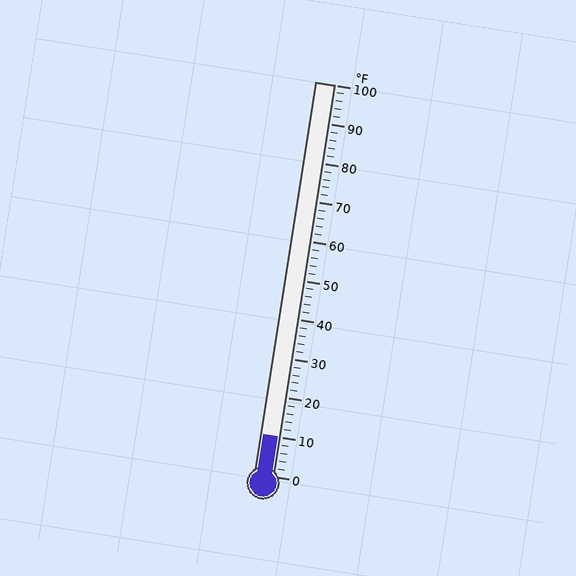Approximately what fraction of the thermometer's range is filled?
The thermometer is filled to approximately 10% of its range.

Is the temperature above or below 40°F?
The temperature is below 40°F.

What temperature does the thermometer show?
The thermometer shows approximately 10°F.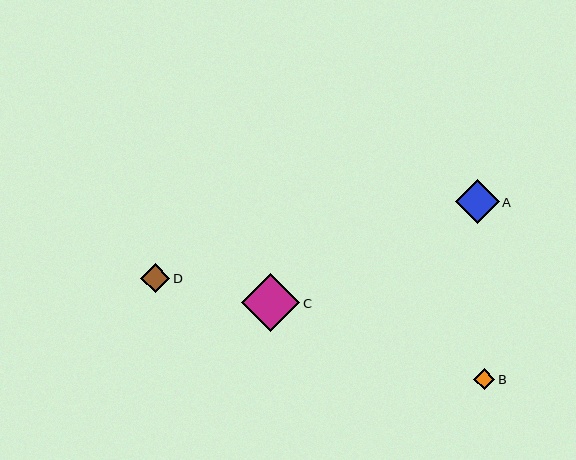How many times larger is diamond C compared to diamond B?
Diamond C is approximately 2.7 times the size of diamond B.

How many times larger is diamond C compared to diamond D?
Diamond C is approximately 2.0 times the size of diamond D.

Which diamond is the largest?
Diamond C is the largest with a size of approximately 58 pixels.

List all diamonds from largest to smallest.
From largest to smallest: C, A, D, B.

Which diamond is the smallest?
Diamond B is the smallest with a size of approximately 21 pixels.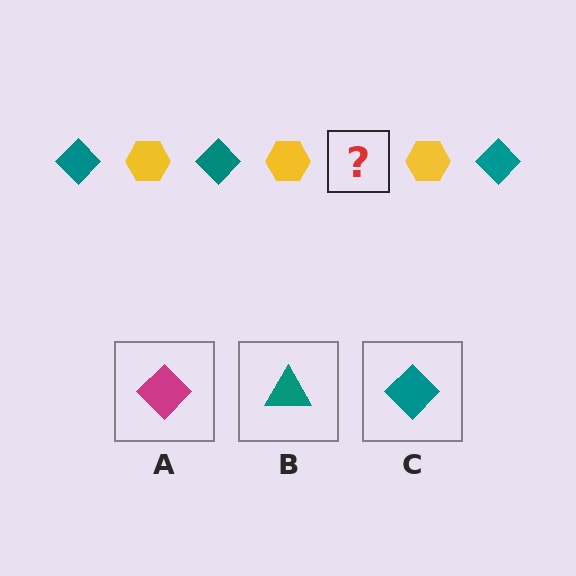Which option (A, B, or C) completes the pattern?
C.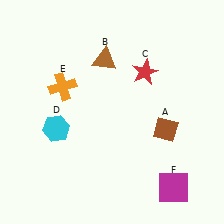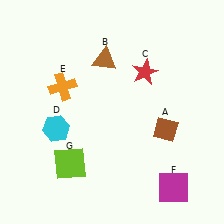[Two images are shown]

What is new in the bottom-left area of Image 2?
A lime square (G) was added in the bottom-left area of Image 2.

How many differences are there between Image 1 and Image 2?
There is 1 difference between the two images.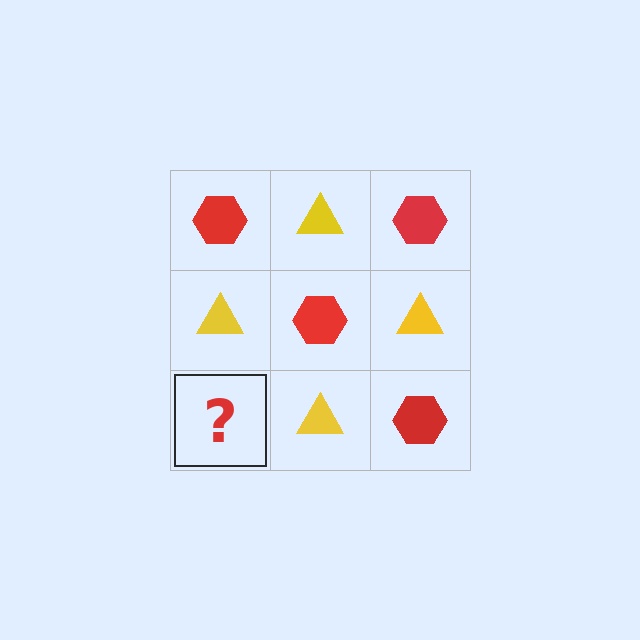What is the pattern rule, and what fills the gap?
The rule is that it alternates red hexagon and yellow triangle in a checkerboard pattern. The gap should be filled with a red hexagon.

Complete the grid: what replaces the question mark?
The question mark should be replaced with a red hexagon.